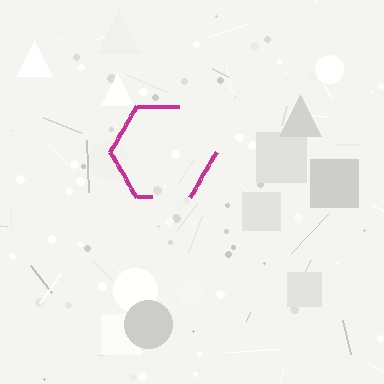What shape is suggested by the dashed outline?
The dashed outline suggests a hexagon.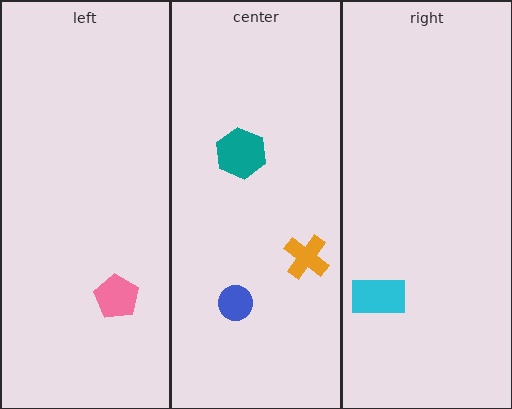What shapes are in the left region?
The pink pentagon.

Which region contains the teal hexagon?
The center region.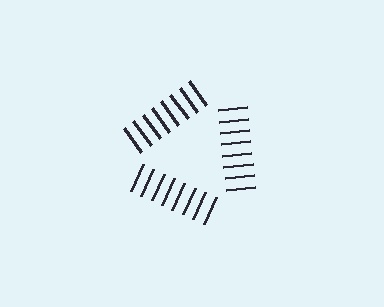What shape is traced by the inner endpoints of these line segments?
An illusory triangle — the line segments terminate on its edges but no continuous stroke is drawn.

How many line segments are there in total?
24 — 8 along each of the 3 edges.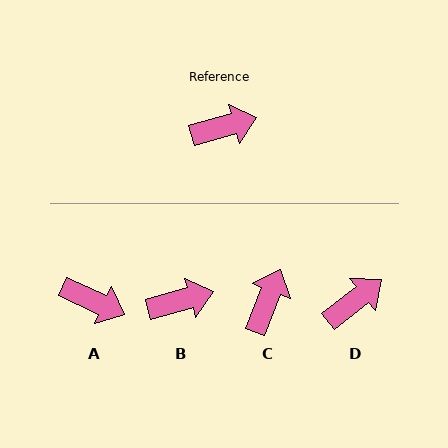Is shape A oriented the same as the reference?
No, it is off by about 40 degrees.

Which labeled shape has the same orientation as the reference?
B.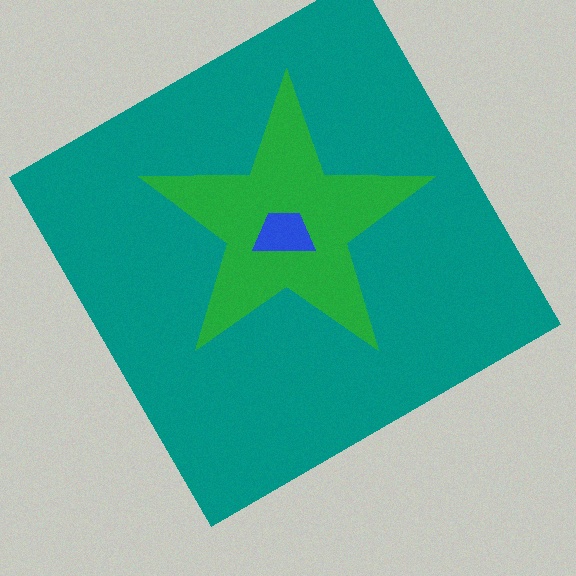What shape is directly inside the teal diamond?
The green star.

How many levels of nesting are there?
3.